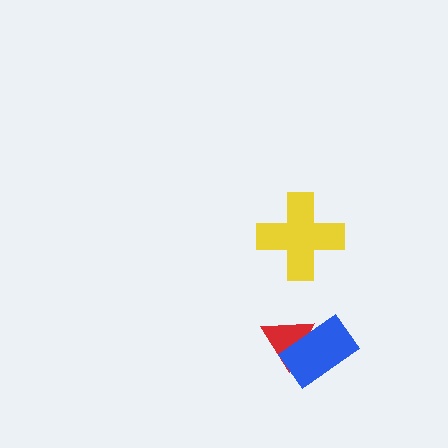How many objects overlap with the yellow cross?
0 objects overlap with the yellow cross.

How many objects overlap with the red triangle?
1 object overlaps with the red triangle.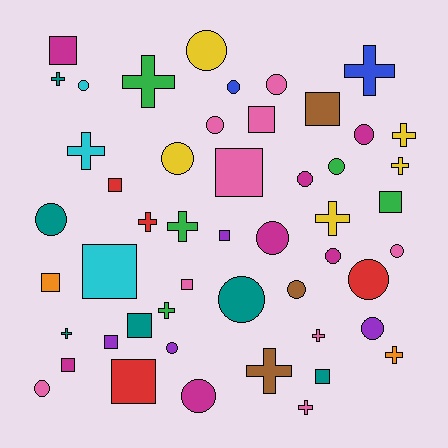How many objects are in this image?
There are 50 objects.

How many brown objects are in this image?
There are 3 brown objects.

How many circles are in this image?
There are 20 circles.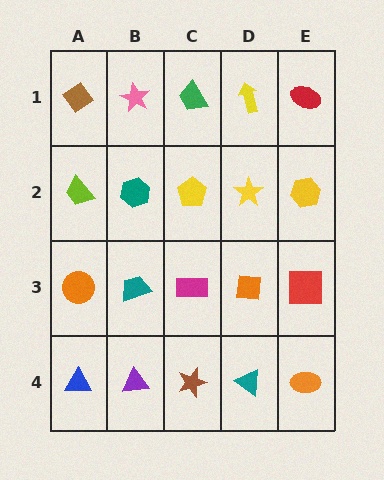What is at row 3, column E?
A red square.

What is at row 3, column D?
An orange square.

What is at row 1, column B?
A pink star.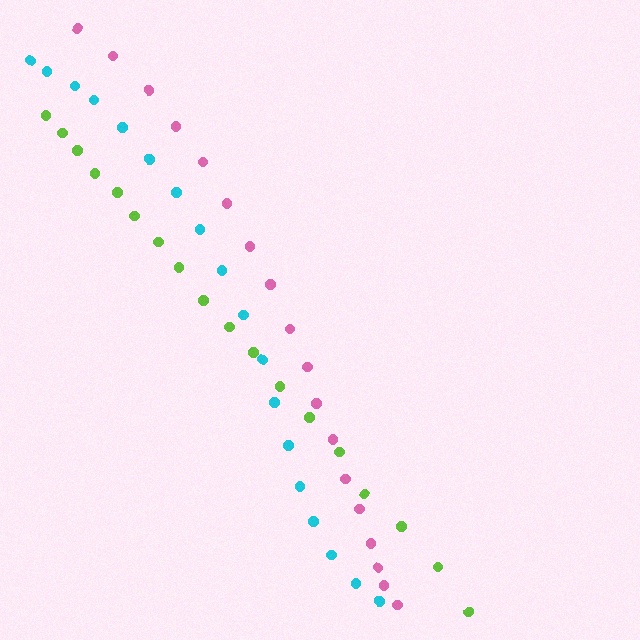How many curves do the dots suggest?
There are 3 distinct paths.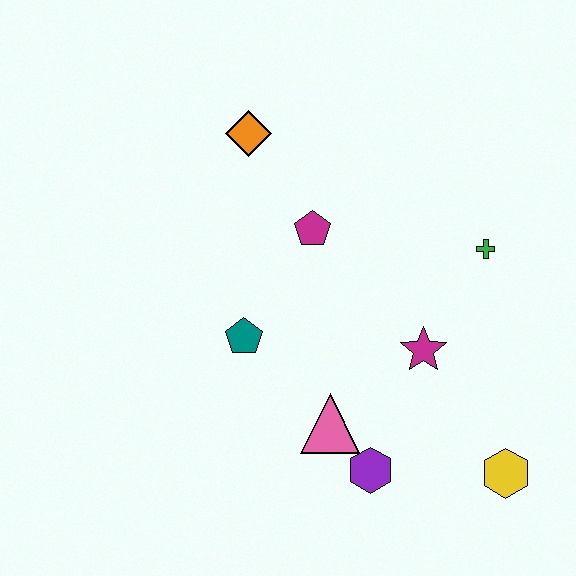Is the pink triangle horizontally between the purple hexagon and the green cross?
No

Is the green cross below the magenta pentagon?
Yes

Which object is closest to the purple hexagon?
The pink triangle is closest to the purple hexagon.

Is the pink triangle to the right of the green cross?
No